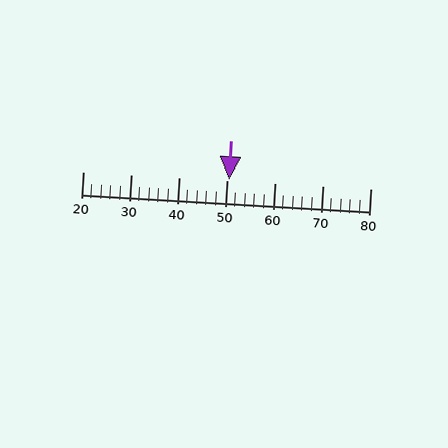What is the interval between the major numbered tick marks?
The major tick marks are spaced 10 units apart.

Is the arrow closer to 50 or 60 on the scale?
The arrow is closer to 50.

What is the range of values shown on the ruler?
The ruler shows values from 20 to 80.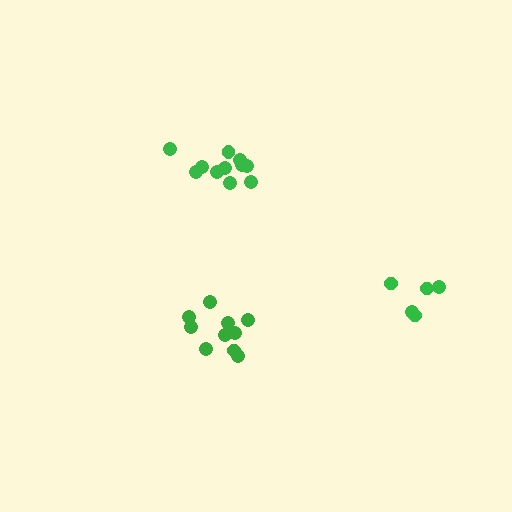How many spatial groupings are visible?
There are 3 spatial groupings.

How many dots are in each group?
Group 1: 5 dots, Group 2: 10 dots, Group 3: 11 dots (26 total).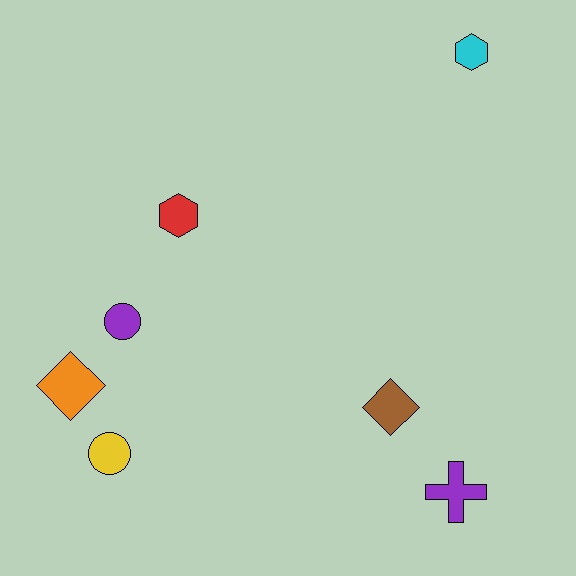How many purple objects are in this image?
There are 2 purple objects.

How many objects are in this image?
There are 7 objects.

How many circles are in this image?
There are 2 circles.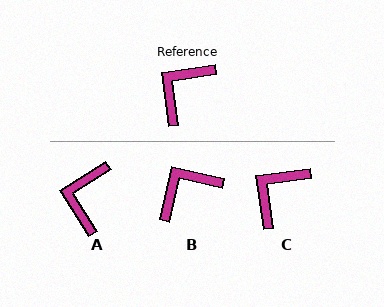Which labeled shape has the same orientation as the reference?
C.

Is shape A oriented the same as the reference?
No, it is off by about 25 degrees.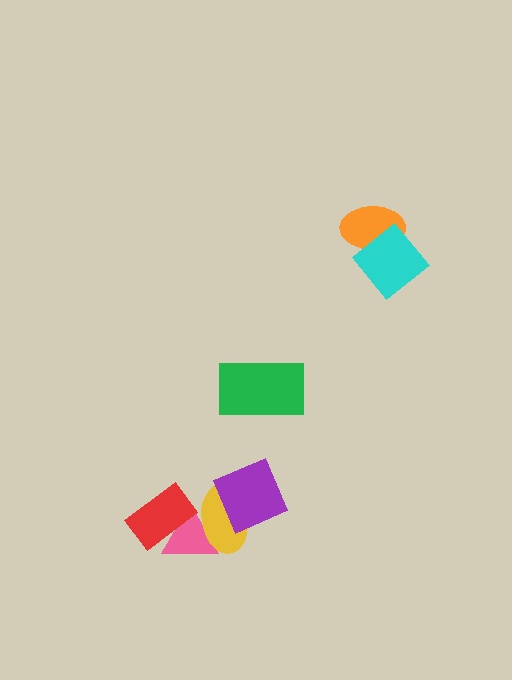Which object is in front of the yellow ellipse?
The purple square is in front of the yellow ellipse.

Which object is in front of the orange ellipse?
The cyan diamond is in front of the orange ellipse.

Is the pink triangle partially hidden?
Yes, it is partially covered by another shape.